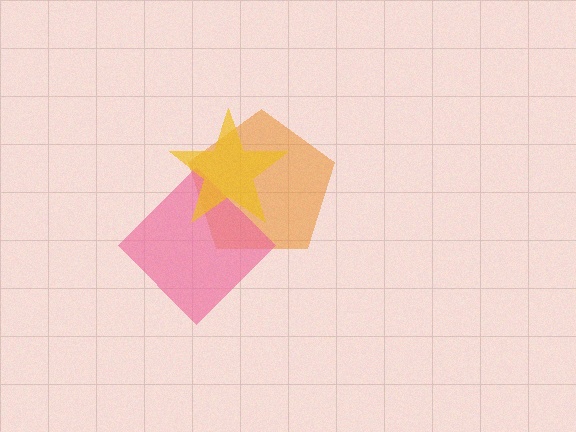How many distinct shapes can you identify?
There are 3 distinct shapes: an orange pentagon, a pink diamond, a yellow star.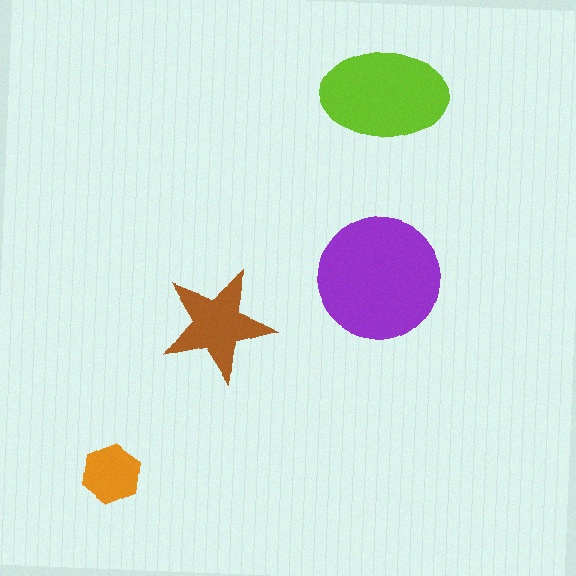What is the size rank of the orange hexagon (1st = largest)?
4th.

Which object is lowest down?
The orange hexagon is bottommost.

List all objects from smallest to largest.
The orange hexagon, the brown star, the lime ellipse, the purple circle.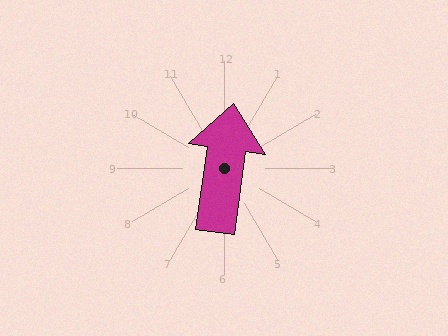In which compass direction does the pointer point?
North.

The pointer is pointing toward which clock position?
Roughly 12 o'clock.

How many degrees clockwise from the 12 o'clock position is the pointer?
Approximately 8 degrees.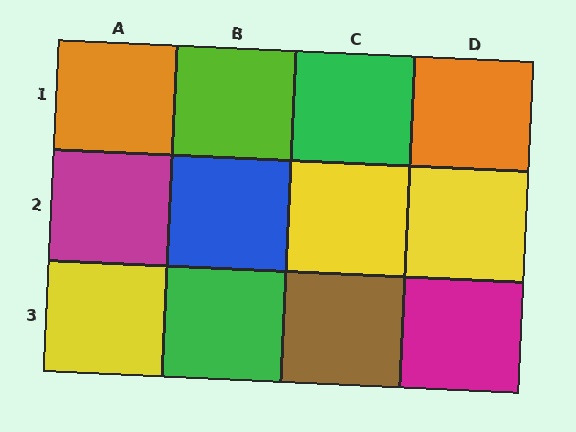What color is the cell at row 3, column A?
Yellow.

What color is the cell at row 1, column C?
Green.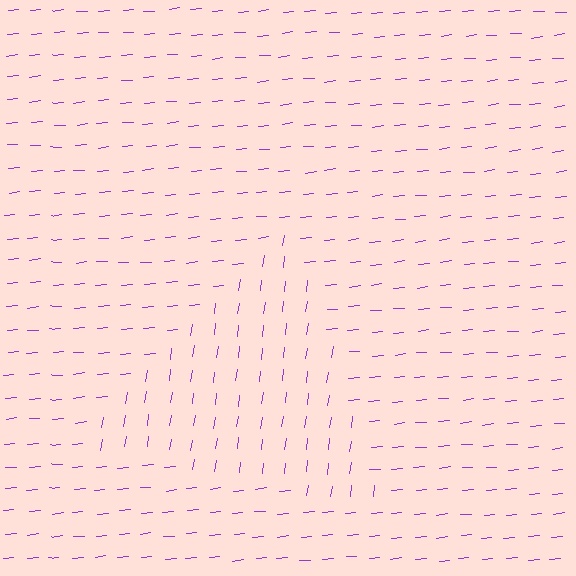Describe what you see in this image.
The image is filled with small purple line segments. A triangle region in the image has lines oriented differently from the surrounding lines, creating a visible texture boundary.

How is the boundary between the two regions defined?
The boundary is defined purely by a change in line orientation (approximately 76 degrees difference). All lines are the same color and thickness.